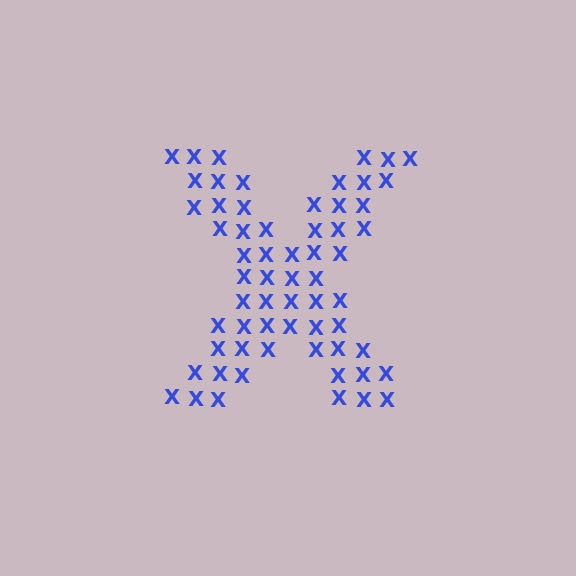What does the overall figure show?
The overall figure shows the letter X.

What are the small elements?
The small elements are letter X's.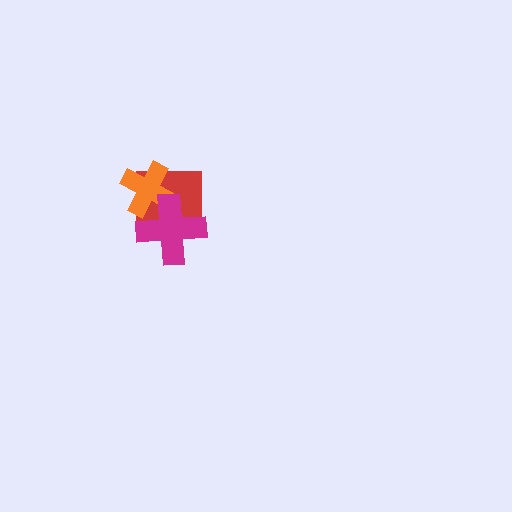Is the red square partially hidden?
Yes, it is partially covered by another shape.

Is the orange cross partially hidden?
Yes, it is partially covered by another shape.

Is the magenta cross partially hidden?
No, no other shape covers it.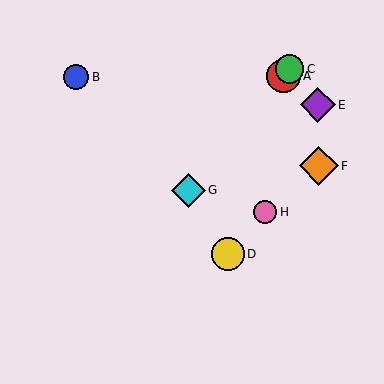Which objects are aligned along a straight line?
Objects A, C, G are aligned along a straight line.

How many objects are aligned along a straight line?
3 objects (A, C, G) are aligned along a straight line.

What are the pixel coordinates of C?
Object C is at (289, 69).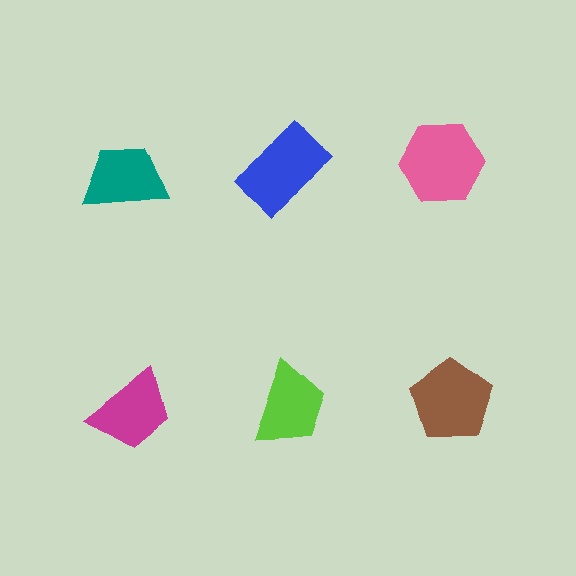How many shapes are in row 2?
3 shapes.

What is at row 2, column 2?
A lime trapezoid.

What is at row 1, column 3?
A pink hexagon.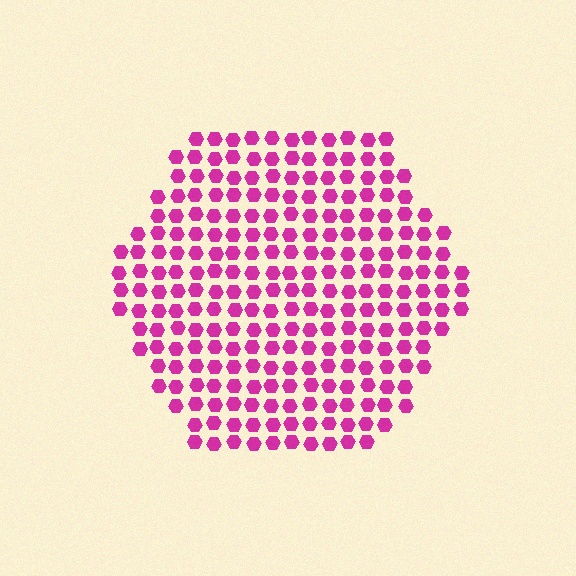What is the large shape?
The large shape is a hexagon.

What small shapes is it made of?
It is made of small hexagons.